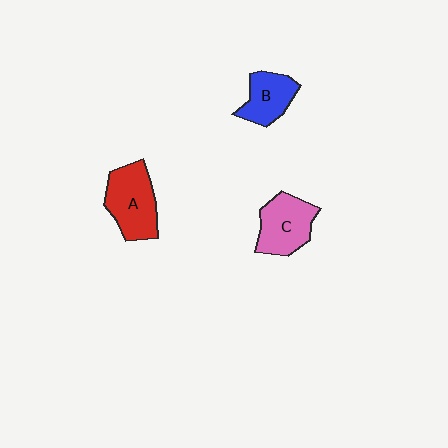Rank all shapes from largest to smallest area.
From largest to smallest: A (red), C (pink), B (blue).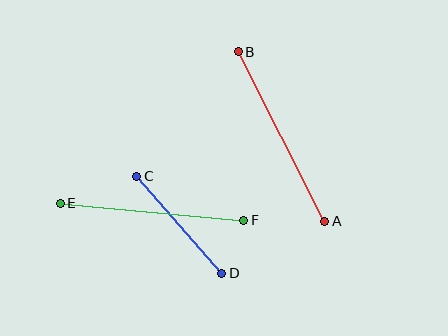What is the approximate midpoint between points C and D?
The midpoint is at approximately (179, 225) pixels.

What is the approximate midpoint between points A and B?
The midpoint is at approximately (281, 137) pixels.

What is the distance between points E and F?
The distance is approximately 185 pixels.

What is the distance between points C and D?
The distance is approximately 129 pixels.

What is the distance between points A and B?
The distance is approximately 190 pixels.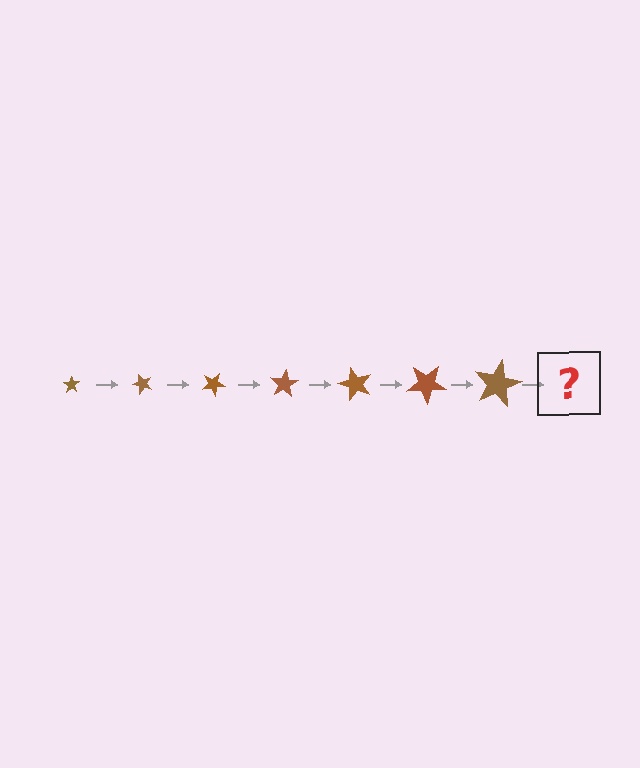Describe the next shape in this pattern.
It should be a star, larger than the previous one and rotated 350 degrees from the start.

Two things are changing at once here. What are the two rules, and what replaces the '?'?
The two rules are that the star grows larger each step and it rotates 50 degrees each step. The '?' should be a star, larger than the previous one and rotated 350 degrees from the start.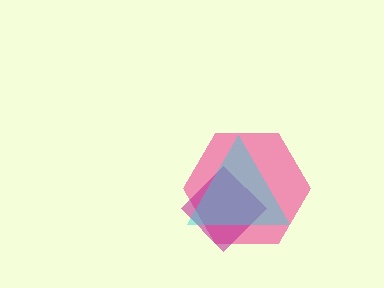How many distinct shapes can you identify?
There are 3 distinct shapes: a pink hexagon, a magenta diamond, a cyan triangle.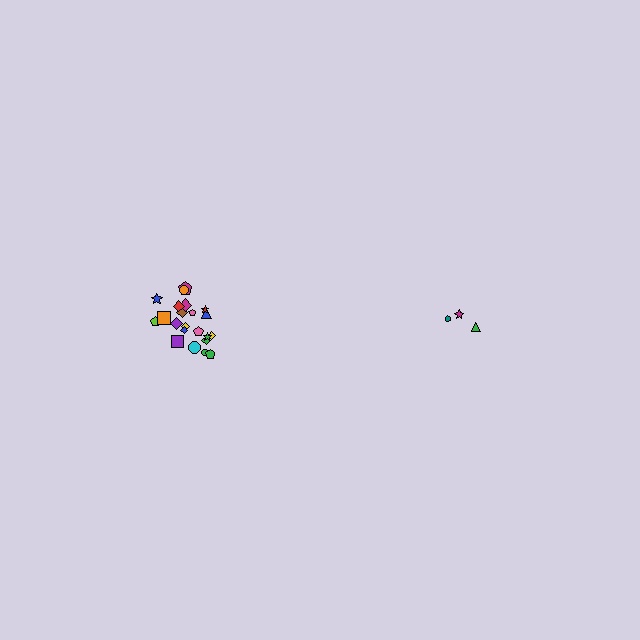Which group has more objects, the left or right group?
The left group.